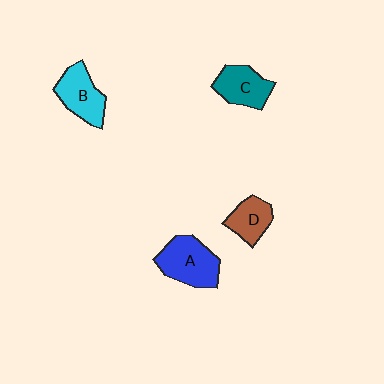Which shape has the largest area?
Shape A (blue).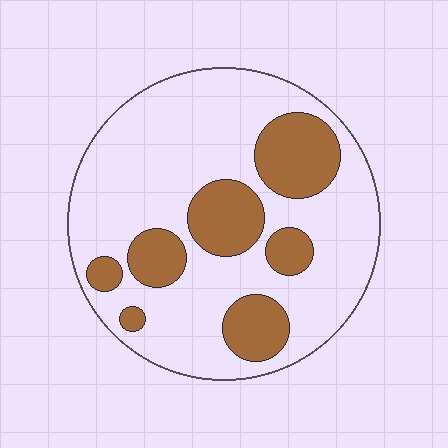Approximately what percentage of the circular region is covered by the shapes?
Approximately 25%.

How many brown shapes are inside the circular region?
7.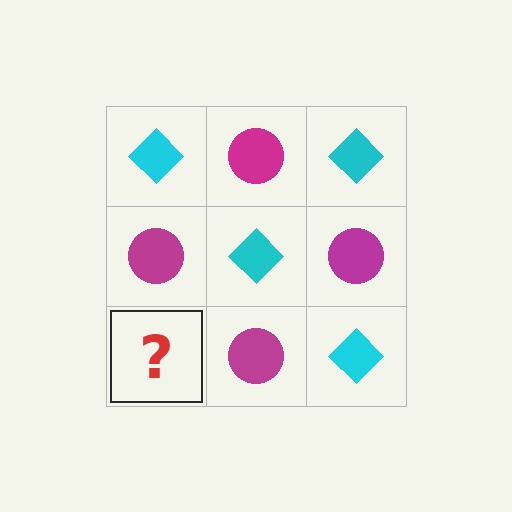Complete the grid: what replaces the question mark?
The question mark should be replaced with a cyan diamond.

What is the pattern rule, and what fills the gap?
The rule is that it alternates cyan diamond and magenta circle in a checkerboard pattern. The gap should be filled with a cyan diamond.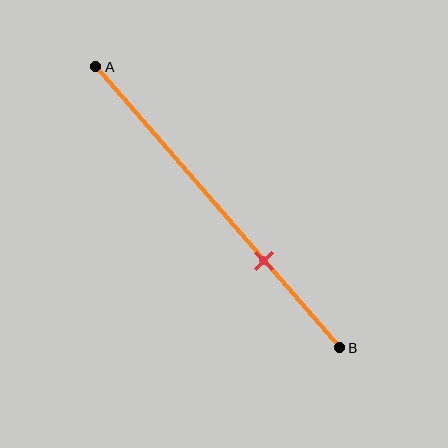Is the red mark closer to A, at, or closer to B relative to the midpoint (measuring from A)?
The red mark is closer to point B than the midpoint of segment AB.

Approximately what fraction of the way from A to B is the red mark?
The red mark is approximately 70% of the way from A to B.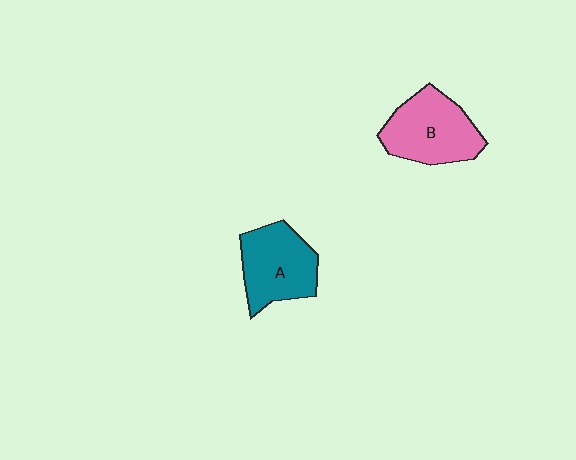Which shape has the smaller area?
Shape A (teal).